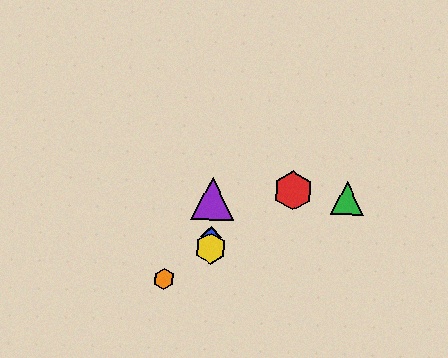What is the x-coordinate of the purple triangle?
The purple triangle is at x≈213.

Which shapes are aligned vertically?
The blue diamond, the yellow hexagon, the purple triangle are aligned vertically.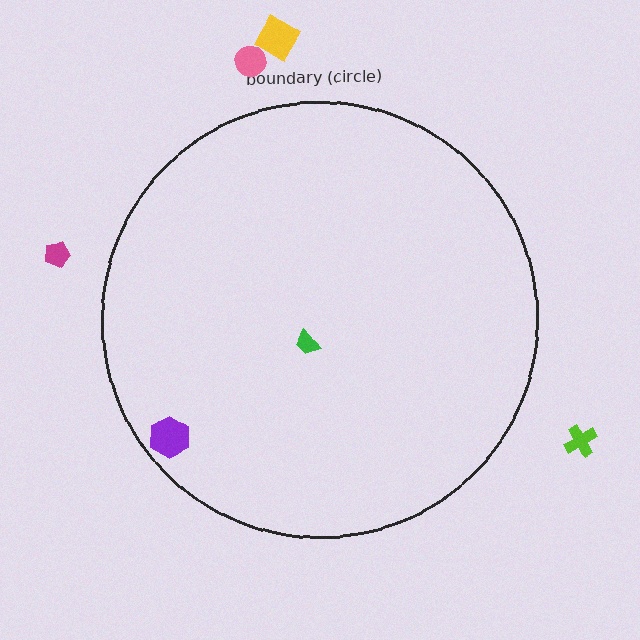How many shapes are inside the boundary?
2 inside, 4 outside.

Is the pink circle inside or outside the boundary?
Outside.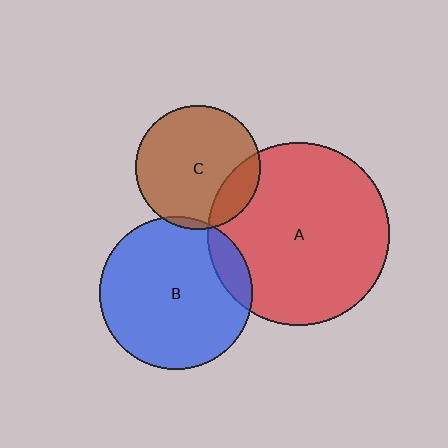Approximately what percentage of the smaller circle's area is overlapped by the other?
Approximately 15%.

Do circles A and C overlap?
Yes.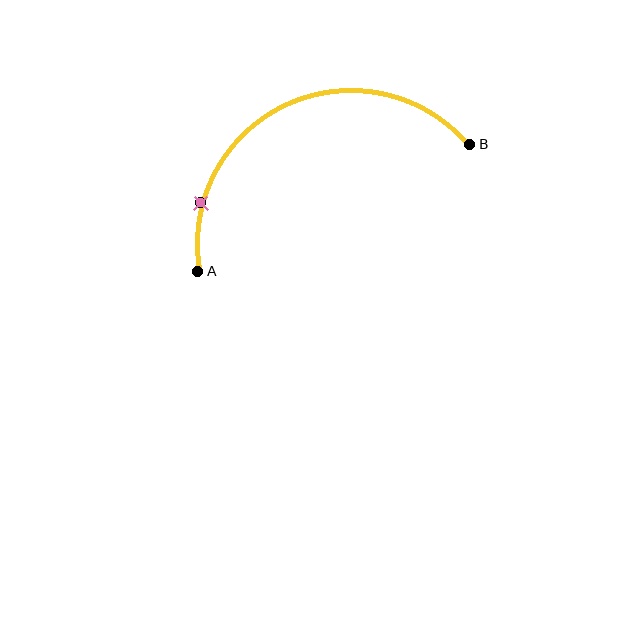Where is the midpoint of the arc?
The arc midpoint is the point on the curve farthest from the straight line joining A and B. It sits above that line.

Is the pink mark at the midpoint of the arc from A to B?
No. The pink mark lies on the arc but is closer to endpoint A. The arc midpoint would be at the point on the curve equidistant along the arc from both A and B.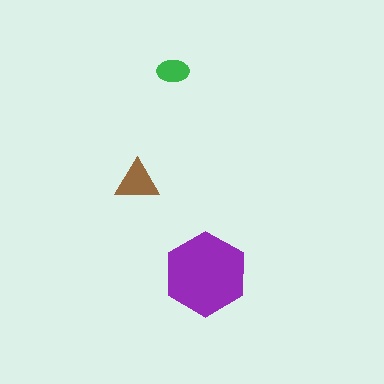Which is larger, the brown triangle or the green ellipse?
The brown triangle.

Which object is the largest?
The purple hexagon.